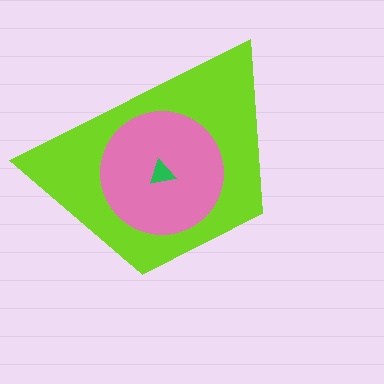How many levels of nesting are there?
3.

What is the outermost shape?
The lime trapezoid.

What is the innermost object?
The green triangle.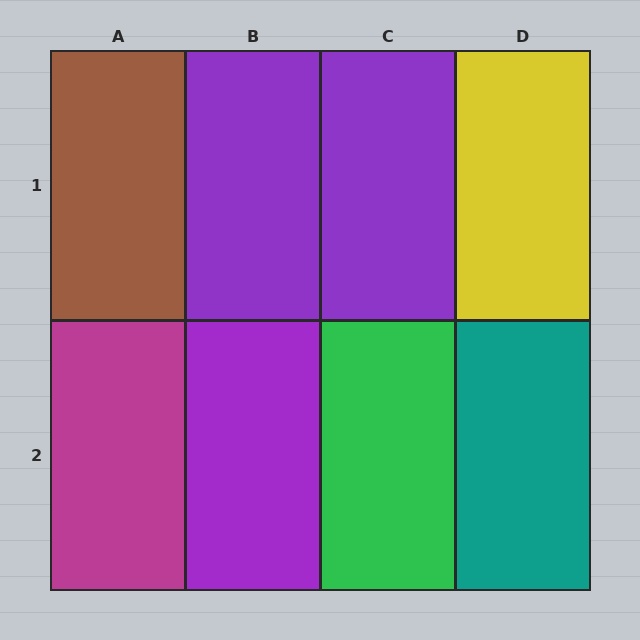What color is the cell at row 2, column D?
Teal.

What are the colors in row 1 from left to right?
Brown, purple, purple, yellow.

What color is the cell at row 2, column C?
Green.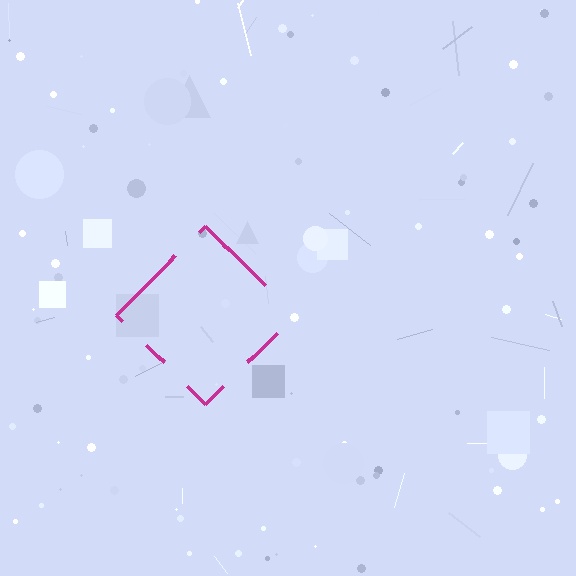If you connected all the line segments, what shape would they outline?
They would outline a diamond.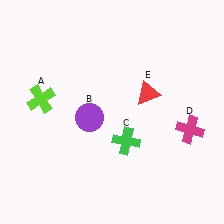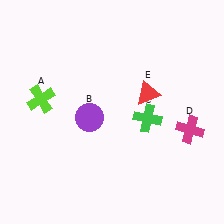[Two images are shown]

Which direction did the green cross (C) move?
The green cross (C) moved up.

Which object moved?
The green cross (C) moved up.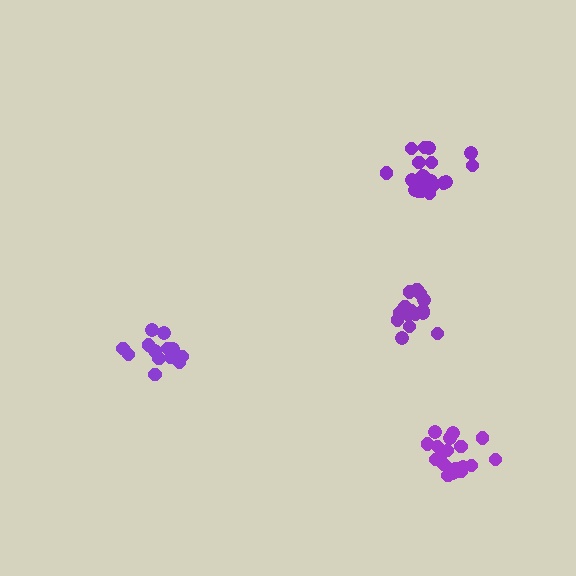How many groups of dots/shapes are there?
There are 4 groups.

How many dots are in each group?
Group 1: 16 dots, Group 2: 21 dots, Group 3: 16 dots, Group 4: 19 dots (72 total).